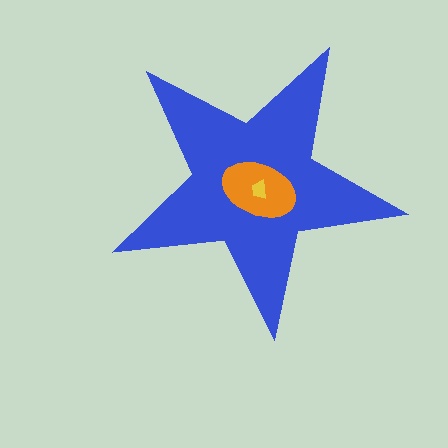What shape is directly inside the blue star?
The orange ellipse.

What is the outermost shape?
The blue star.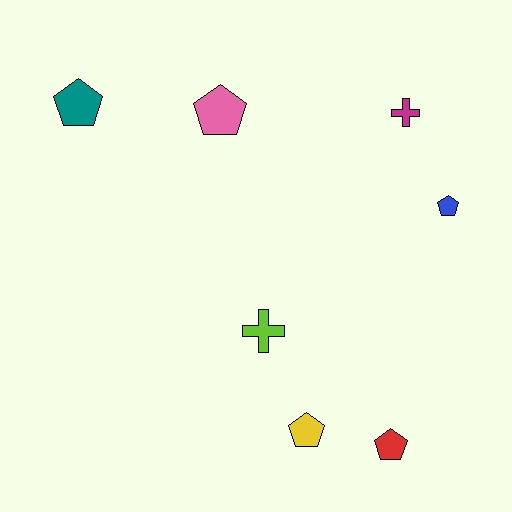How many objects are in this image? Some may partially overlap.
There are 7 objects.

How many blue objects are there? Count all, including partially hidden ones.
There is 1 blue object.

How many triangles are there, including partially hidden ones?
There are no triangles.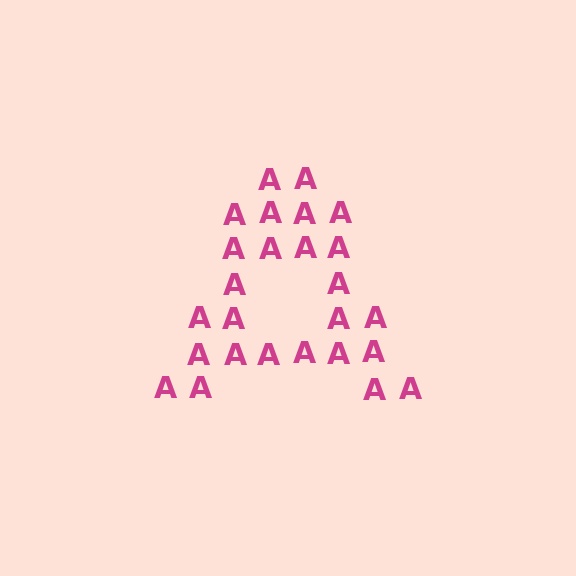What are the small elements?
The small elements are letter A's.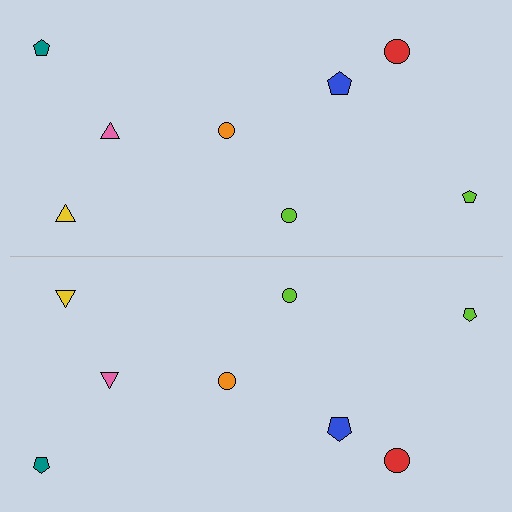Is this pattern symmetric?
Yes, this pattern has bilateral (reflection) symmetry.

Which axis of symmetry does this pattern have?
The pattern has a horizontal axis of symmetry running through the center of the image.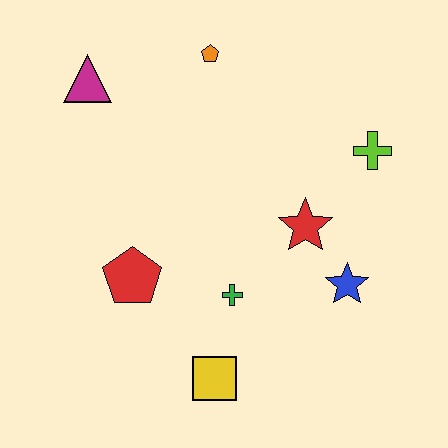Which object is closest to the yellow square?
The green cross is closest to the yellow square.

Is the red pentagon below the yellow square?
No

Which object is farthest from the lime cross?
The magenta triangle is farthest from the lime cross.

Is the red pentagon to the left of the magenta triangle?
No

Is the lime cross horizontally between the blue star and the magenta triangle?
No